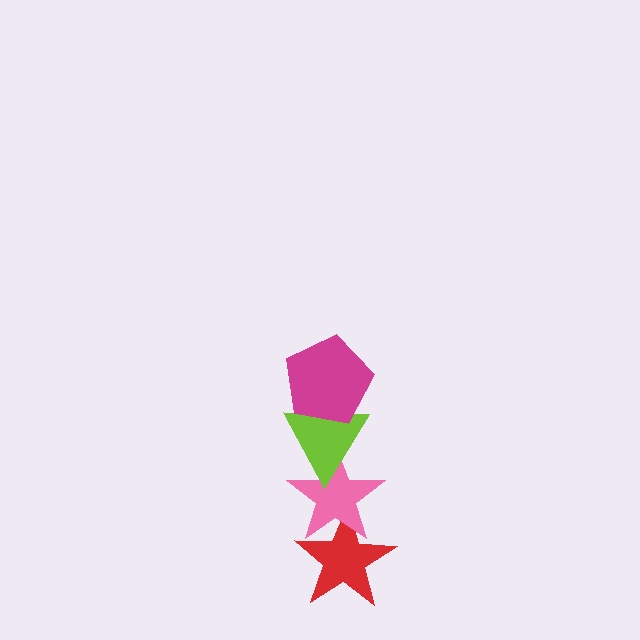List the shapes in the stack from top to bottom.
From top to bottom: the magenta pentagon, the lime triangle, the pink star, the red star.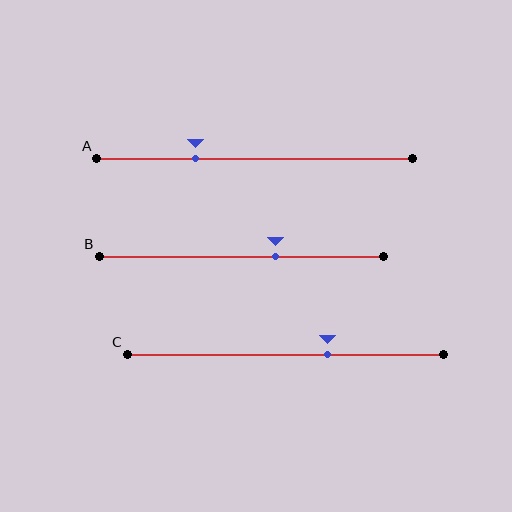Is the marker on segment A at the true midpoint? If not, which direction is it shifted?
No, the marker on segment A is shifted to the left by about 19% of the segment length.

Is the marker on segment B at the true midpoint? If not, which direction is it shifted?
No, the marker on segment B is shifted to the right by about 12% of the segment length.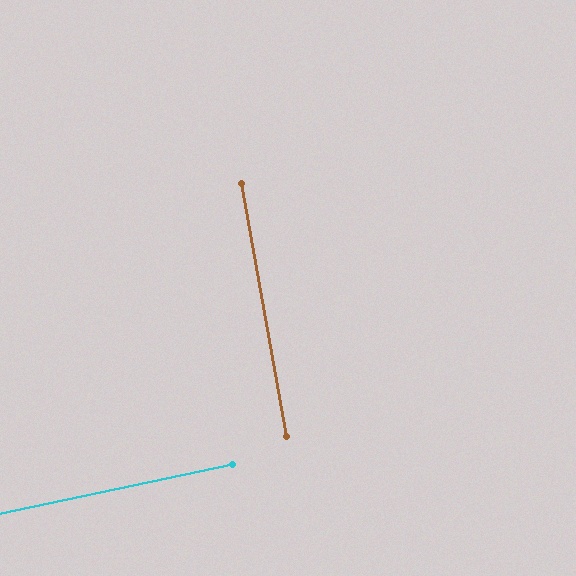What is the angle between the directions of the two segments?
Approximately 88 degrees.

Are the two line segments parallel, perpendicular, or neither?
Perpendicular — they meet at approximately 88°.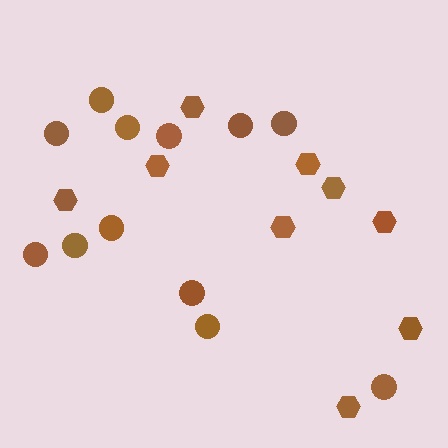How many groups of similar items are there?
There are 2 groups: one group of circles (12) and one group of hexagons (9).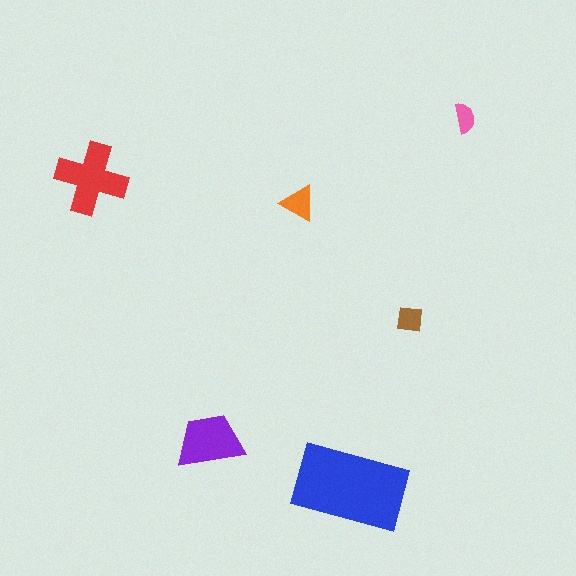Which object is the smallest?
The pink semicircle.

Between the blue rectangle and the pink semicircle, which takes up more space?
The blue rectangle.